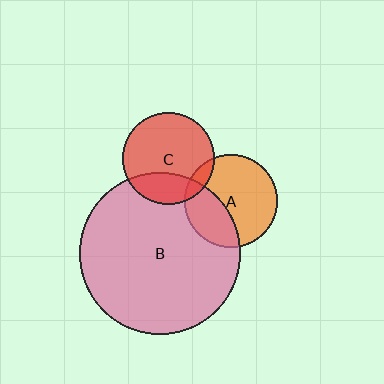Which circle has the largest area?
Circle B (pink).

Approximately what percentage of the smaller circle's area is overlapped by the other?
Approximately 10%.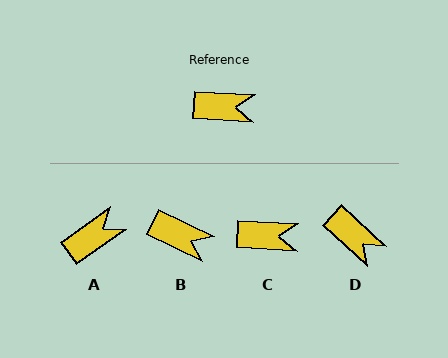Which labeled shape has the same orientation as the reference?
C.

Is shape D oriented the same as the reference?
No, it is off by about 39 degrees.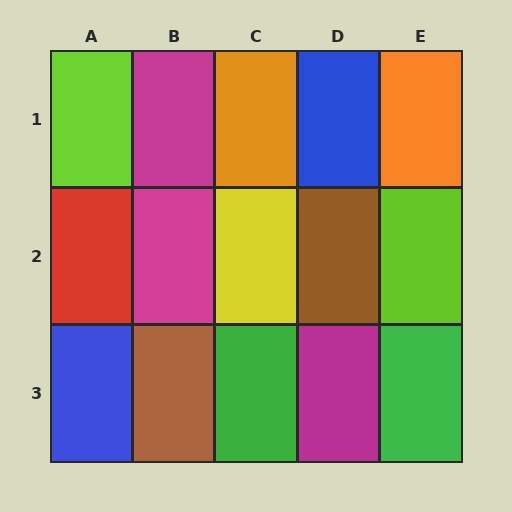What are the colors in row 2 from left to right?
Red, magenta, yellow, brown, lime.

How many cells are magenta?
3 cells are magenta.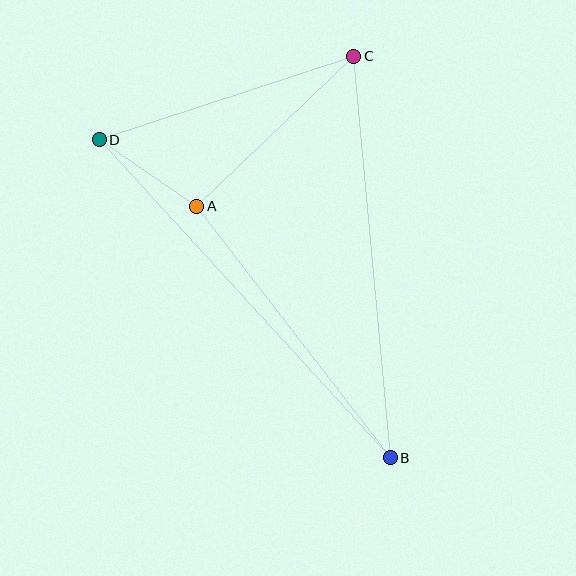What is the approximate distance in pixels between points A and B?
The distance between A and B is approximately 318 pixels.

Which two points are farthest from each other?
Points B and D are farthest from each other.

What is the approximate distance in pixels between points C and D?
The distance between C and D is approximately 268 pixels.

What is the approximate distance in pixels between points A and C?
The distance between A and C is approximately 217 pixels.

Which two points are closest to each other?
Points A and D are closest to each other.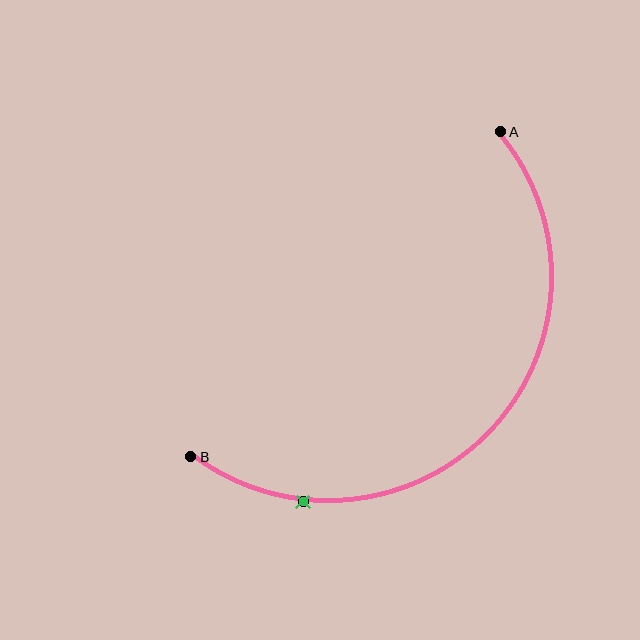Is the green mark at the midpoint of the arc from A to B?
No. The green mark lies on the arc but is closer to endpoint B. The arc midpoint would be at the point on the curve equidistant along the arc from both A and B.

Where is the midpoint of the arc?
The arc midpoint is the point on the curve farthest from the straight line joining A and B. It sits below and to the right of that line.